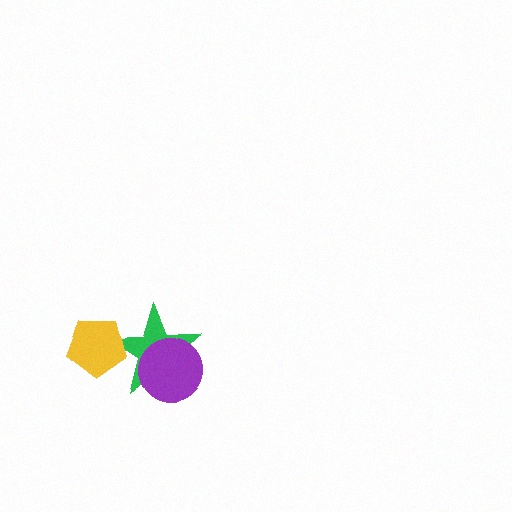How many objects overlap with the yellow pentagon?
1 object overlaps with the yellow pentagon.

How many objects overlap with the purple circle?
1 object overlaps with the purple circle.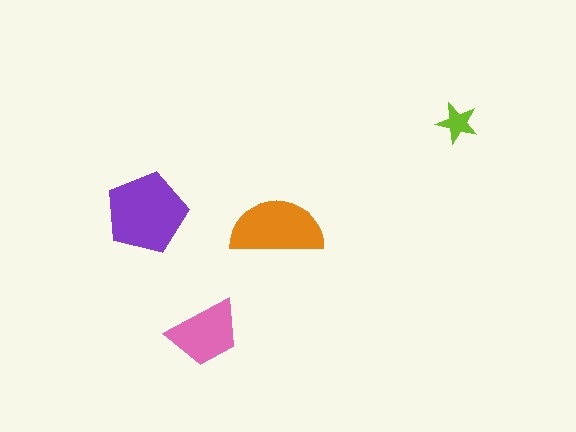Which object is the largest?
The purple pentagon.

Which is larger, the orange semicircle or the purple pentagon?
The purple pentagon.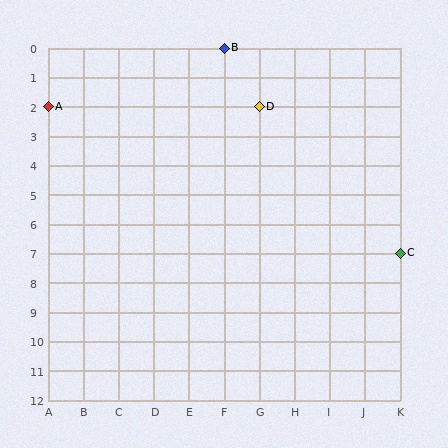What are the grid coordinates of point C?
Point C is at grid coordinates (K, 7).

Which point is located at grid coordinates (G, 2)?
Point D is at (G, 2).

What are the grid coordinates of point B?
Point B is at grid coordinates (F, 0).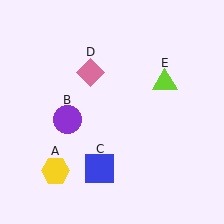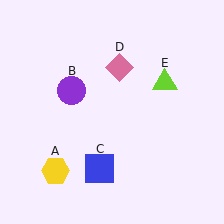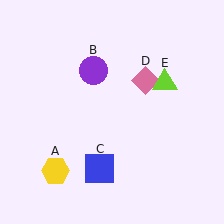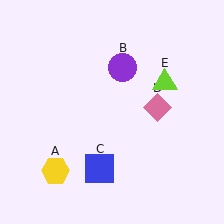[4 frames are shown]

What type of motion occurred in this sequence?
The purple circle (object B), pink diamond (object D) rotated clockwise around the center of the scene.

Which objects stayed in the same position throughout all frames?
Yellow hexagon (object A) and blue square (object C) and lime triangle (object E) remained stationary.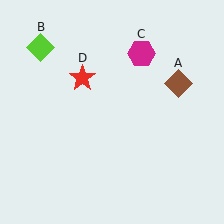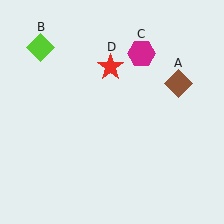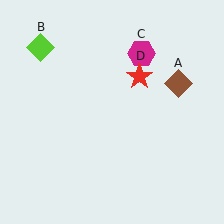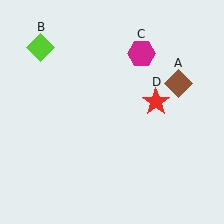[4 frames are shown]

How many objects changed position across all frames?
1 object changed position: red star (object D).